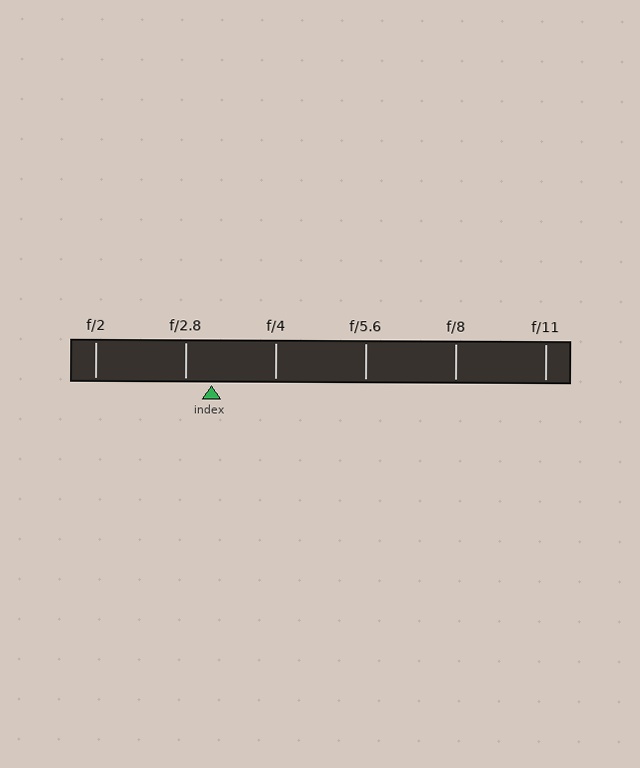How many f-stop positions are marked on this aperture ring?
There are 6 f-stop positions marked.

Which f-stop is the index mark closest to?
The index mark is closest to f/2.8.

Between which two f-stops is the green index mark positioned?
The index mark is between f/2.8 and f/4.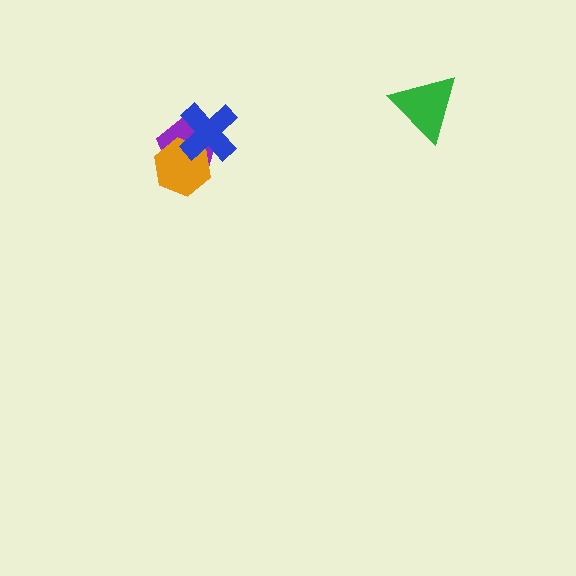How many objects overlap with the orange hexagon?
2 objects overlap with the orange hexagon.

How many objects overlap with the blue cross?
2 objects overlap with the blue cross.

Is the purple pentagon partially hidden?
Yes, it is partially covered by another shape.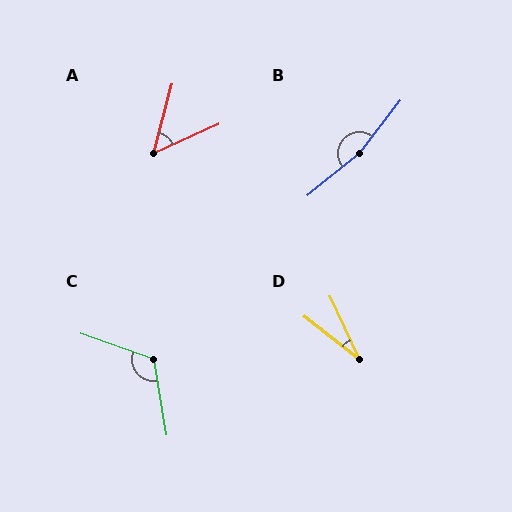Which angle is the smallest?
D, at approximately 27 degrees.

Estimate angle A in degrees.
Approximately 51 degrees.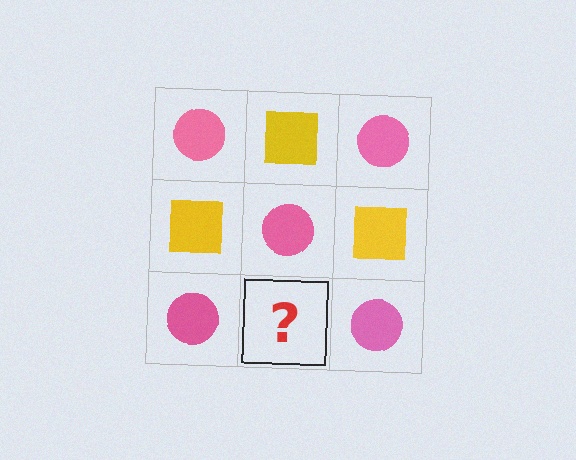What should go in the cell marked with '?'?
The missing cell should contain a yellow square.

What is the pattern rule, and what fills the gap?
The rule is that it alternates pink circle and yellow square in a checkerboard pattern. The gap should be filled with a yellow square.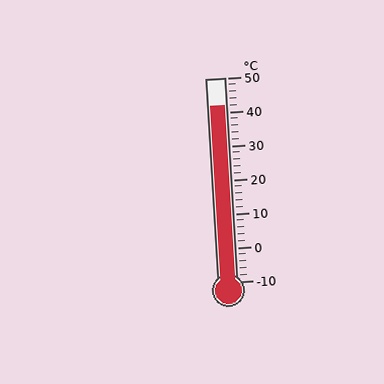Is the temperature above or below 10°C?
The temperature is above 10°C.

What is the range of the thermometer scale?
The thermometer scale ranges from -10°C to 50°C.